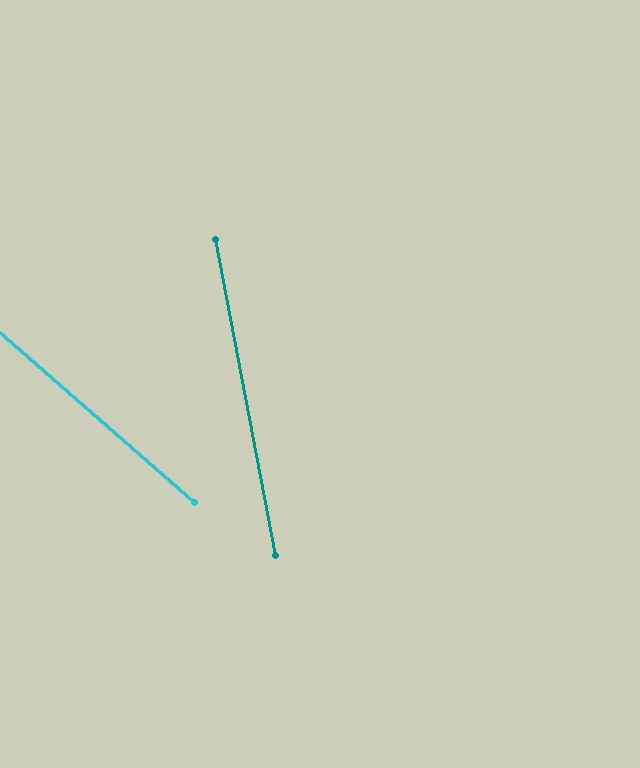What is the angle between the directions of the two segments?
Approximately 38 degrees.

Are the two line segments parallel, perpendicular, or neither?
Neither parallel nor perpendicular — they differ by about 38°.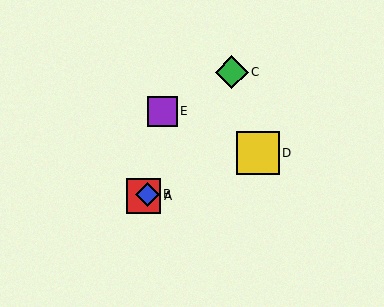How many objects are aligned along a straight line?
3 objects (A, B, D) are aligned along a straight line.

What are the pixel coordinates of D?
Object D is at (258, 153).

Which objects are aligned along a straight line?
Objects A, B, D are aligned along a straight line.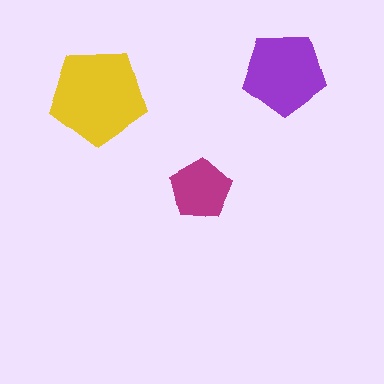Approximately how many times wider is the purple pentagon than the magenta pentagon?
About 1.5 times wider.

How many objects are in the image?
There are 3 objects in the image.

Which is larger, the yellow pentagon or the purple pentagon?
The yellow one.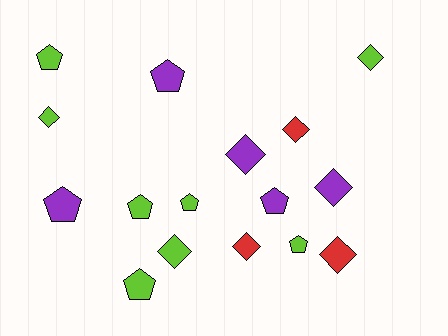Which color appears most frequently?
Lime, with 8 objects.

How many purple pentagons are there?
There are 3 purple pentagons.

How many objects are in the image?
There are 16 objects.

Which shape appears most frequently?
Diamond, with 8 objects.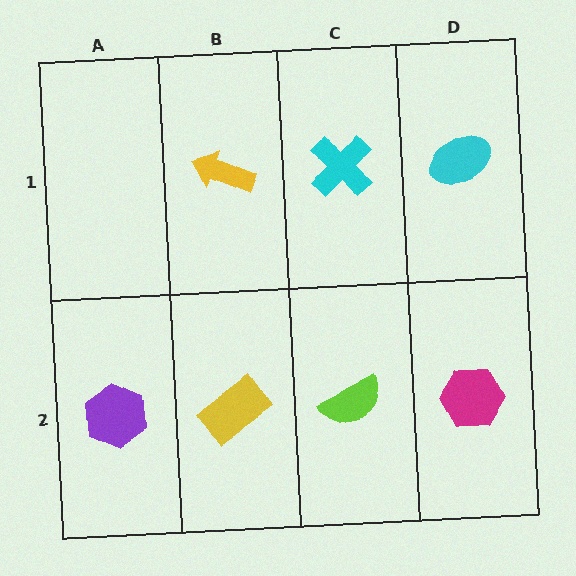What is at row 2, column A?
A purple hexagon.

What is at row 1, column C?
A cyan cross.